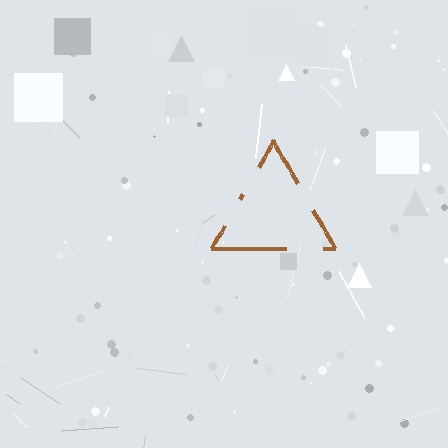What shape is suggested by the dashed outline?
The dashed outline suggests a triangle.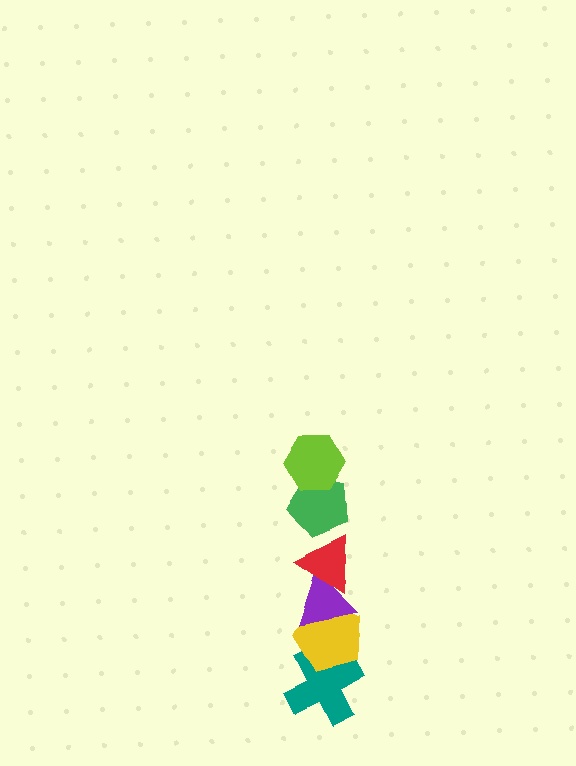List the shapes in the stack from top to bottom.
From top to bottom: the lime hexagon, the green pentagon, the red triangle, the purple triangle, the yellow pentagon, the teal cross.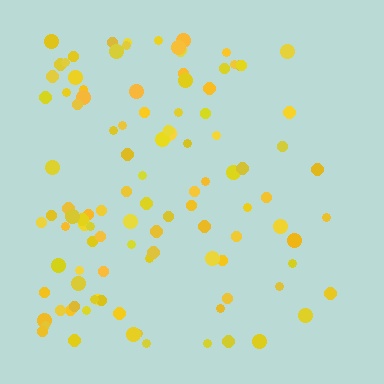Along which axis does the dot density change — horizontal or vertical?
Horizontal.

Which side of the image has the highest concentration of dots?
The left.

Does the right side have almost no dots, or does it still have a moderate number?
Still a moderate number, just noticeably fewer than the left.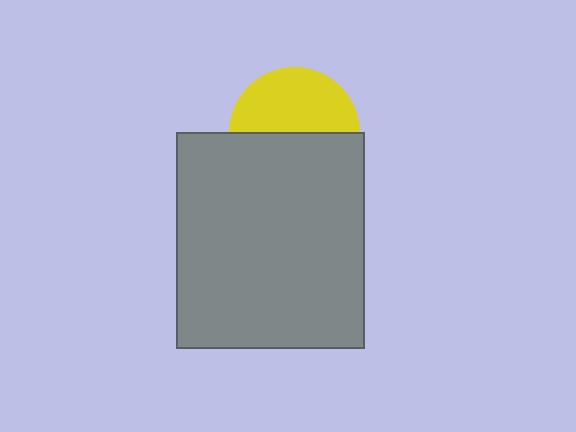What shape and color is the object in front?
The object in front is a gray rectangle.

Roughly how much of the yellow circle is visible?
About half of it is visible (roughly 48%).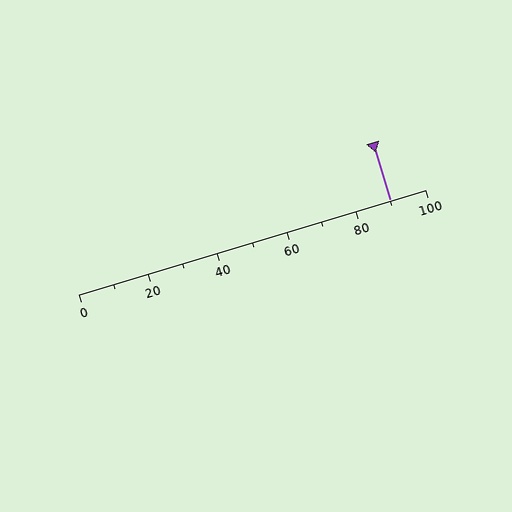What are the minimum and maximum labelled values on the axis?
The axis runs from 0 to 100.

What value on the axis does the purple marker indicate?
The marker indicates approximately 90.